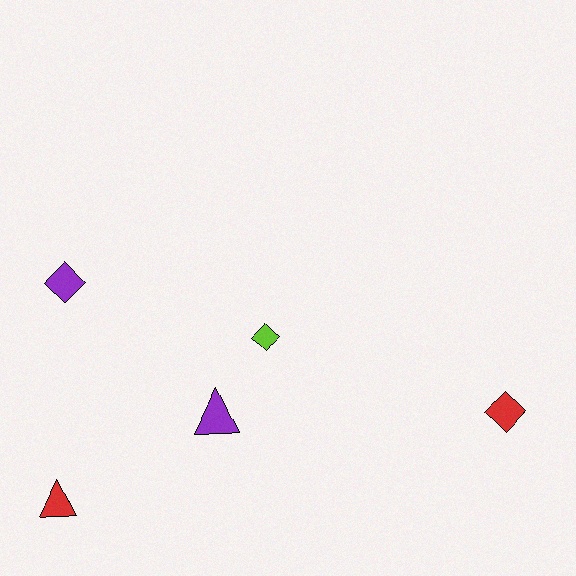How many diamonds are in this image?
There are 3 diamonds.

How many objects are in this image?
There are 5 objects.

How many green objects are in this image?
There are no green objects.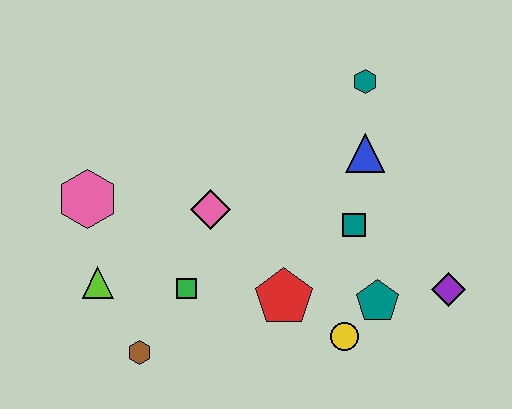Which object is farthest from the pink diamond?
The purple diamond is farthest from the pink diamond.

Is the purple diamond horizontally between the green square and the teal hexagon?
No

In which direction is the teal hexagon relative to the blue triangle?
The teal hexagon is above the blue triangle.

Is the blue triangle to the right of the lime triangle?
Yes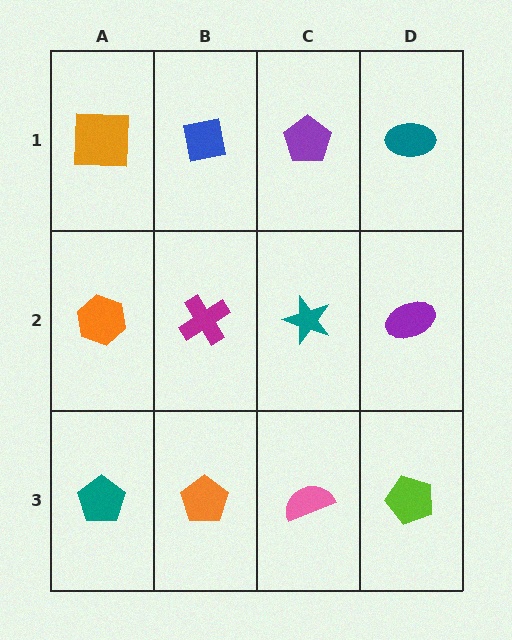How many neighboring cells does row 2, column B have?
4.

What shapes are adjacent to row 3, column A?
An orange hexagon (row 2, column A), an orange pentagon (row 3, column B).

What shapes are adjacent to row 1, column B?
A magenta cross (row 2, column B), an orange square (row 1, column A), a purple pentagon (row 1, column C).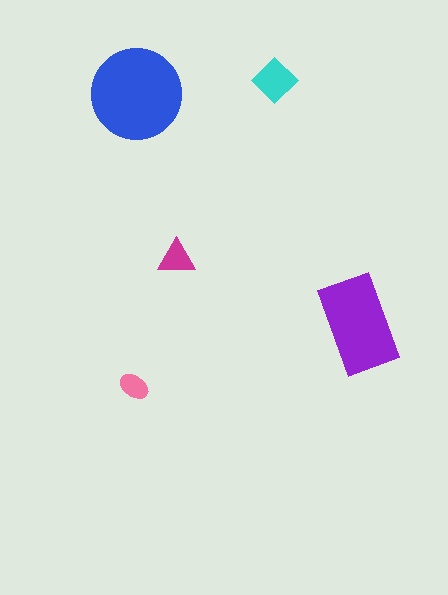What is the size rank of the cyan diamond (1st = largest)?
3rd.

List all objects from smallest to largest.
The pink ellipse, the magenta triangle, the cyan diamond, the purple rectangle, the blue circle.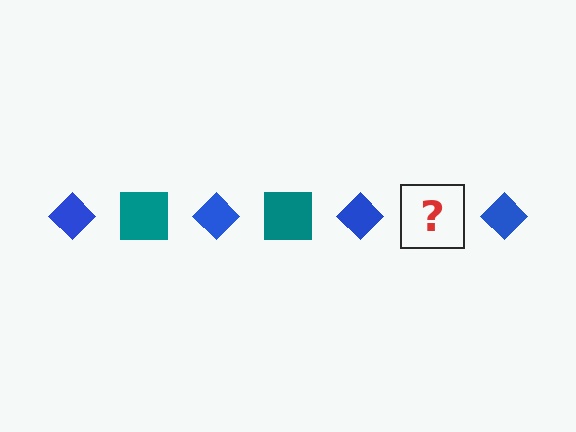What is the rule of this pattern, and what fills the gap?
The rule is that the pattern alternates between blue diamond and teal square. The gap should be filled with a teal square.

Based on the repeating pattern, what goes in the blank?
The blank should be a teal square.